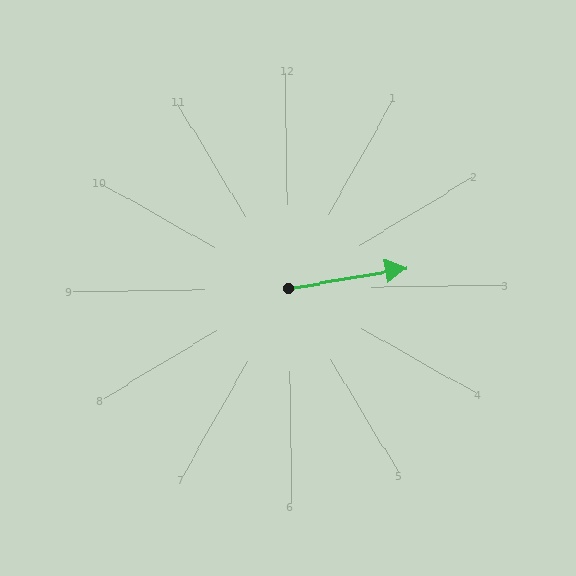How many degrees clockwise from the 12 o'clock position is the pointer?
Approximately 81 degrees.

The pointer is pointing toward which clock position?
Roughly 3 o'clock.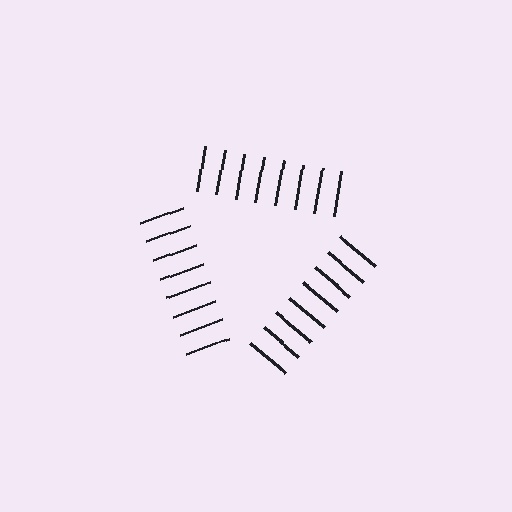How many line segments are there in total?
24 — 8 along each of the 3 edges.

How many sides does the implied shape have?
3 sides — the line-ends trace a triangle.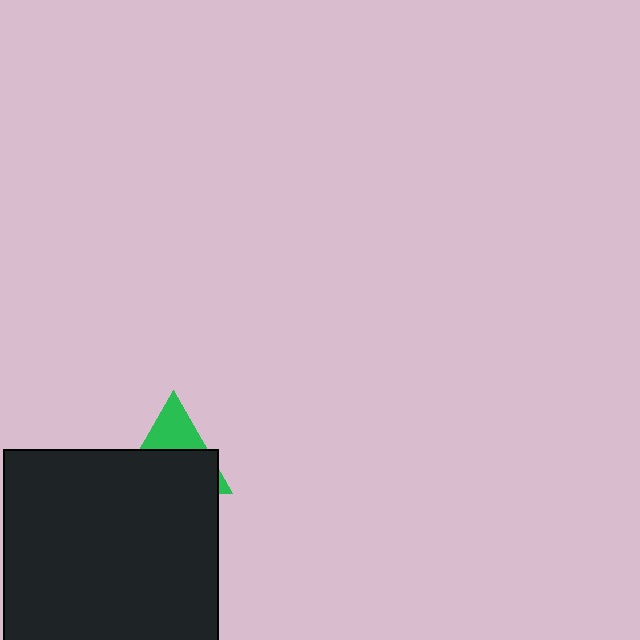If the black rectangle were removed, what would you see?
You would see the complete green triangle.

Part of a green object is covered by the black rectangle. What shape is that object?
It is a triangle.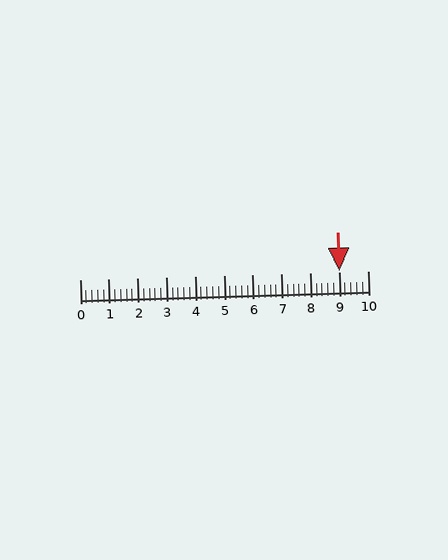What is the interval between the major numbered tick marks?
The major tick marks are spaced 1 units apart.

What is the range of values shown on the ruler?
The ruler shows values from 0 to 10.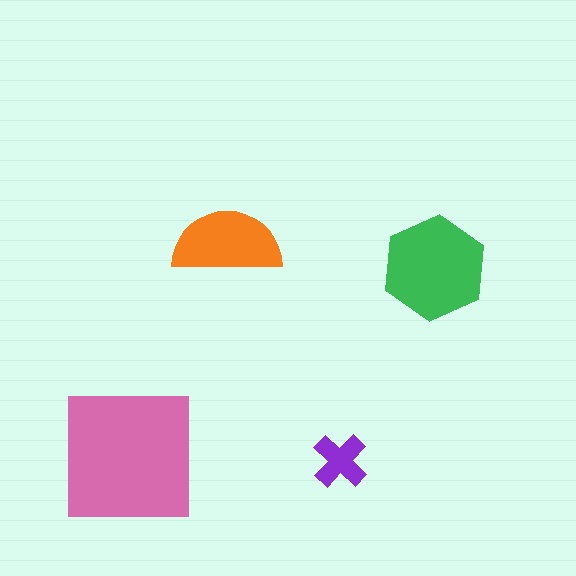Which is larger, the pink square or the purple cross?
The pink square.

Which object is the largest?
The pink square.